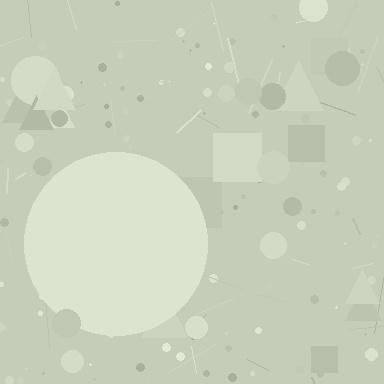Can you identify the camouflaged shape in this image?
The camouflaged shape is a circle.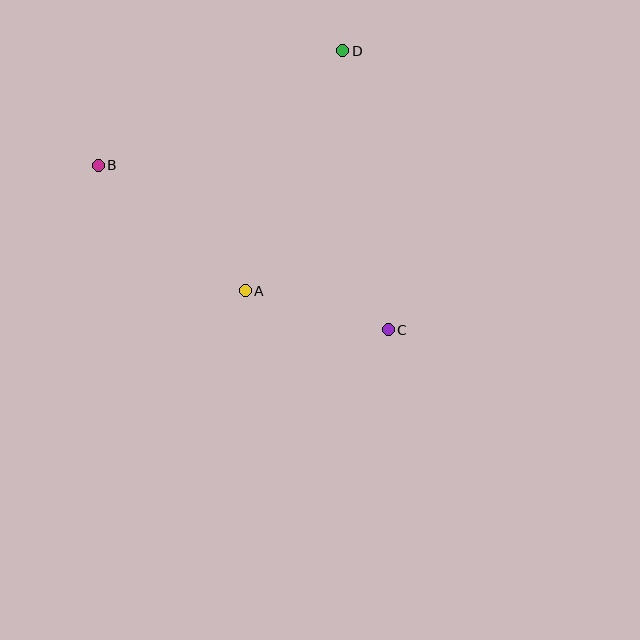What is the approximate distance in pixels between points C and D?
The distance between C and D is approximately 283 pixels.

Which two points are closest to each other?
Points A and C are closest to each other.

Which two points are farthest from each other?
Points B and C are farthest from each other.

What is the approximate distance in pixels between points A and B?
The distance between A and B is approximately 193 pixels.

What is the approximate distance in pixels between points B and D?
The distance between B and D is approximately 270 pixels.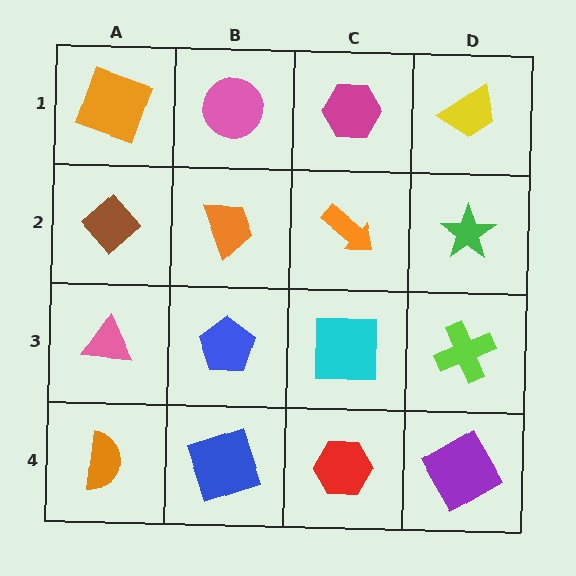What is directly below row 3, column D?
A purple square.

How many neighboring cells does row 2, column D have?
3.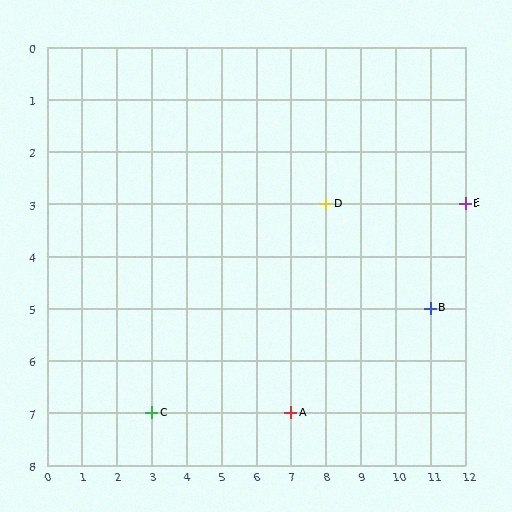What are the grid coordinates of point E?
Point E is at grid coordinates (12, 3).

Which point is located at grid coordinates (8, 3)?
Point D is at (8, 3).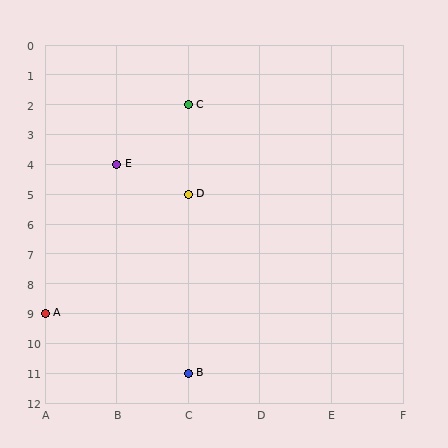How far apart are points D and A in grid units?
Points D and A are 2 columns and 4 rows apart (about 4.5 grid units diagonally).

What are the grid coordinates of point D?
Point D is at grid coordinates (C, 5).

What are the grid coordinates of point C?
Point C is at grid coordinates (C, 2).